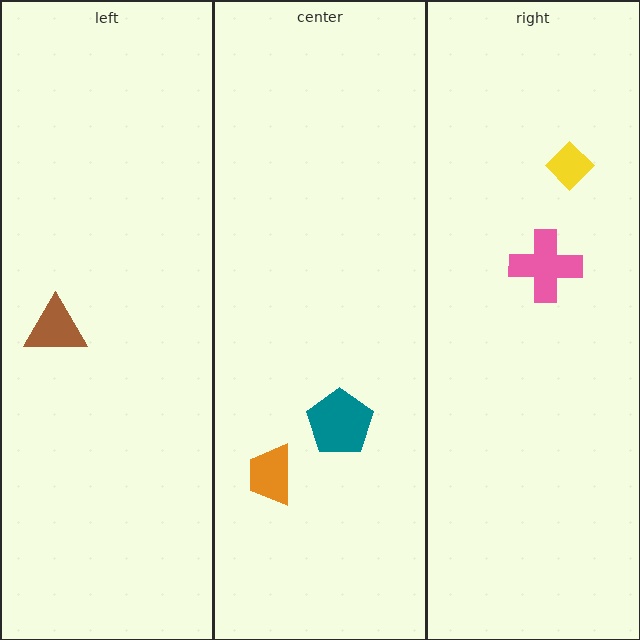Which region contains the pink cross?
The right region.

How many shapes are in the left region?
1.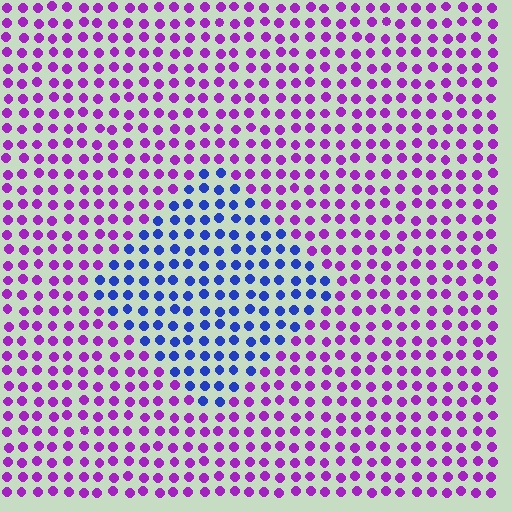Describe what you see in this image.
The image is filled with small purple elements in a uniform arrangement. A diamond-shaped region is visible where the elements are tinted to a slightly different hue, forming a subtle color boundary.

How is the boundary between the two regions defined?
The boundary is defined purely by a slight shift in hue (about 60 degrees). Spacing, size, and orientation are identical on both sides.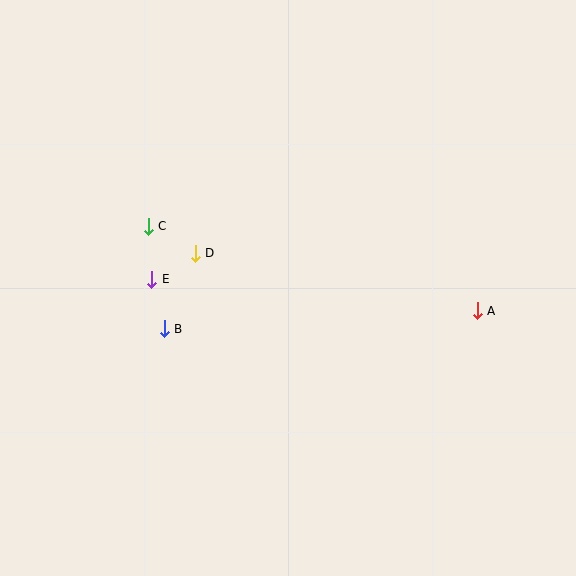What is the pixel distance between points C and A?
The distance between C and A is 340 pixels.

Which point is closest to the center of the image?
Point D at (195, 253) is closest to the center.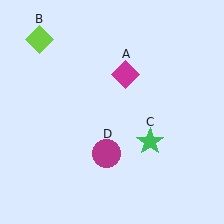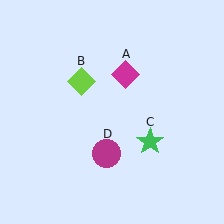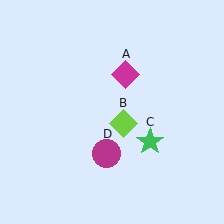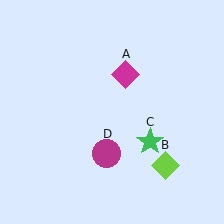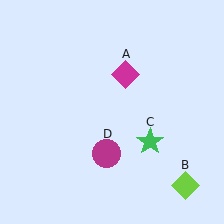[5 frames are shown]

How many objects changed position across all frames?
1 object changed position: lime diamond (object B).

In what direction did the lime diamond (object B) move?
The lime diamond (object B) moved down and to the right.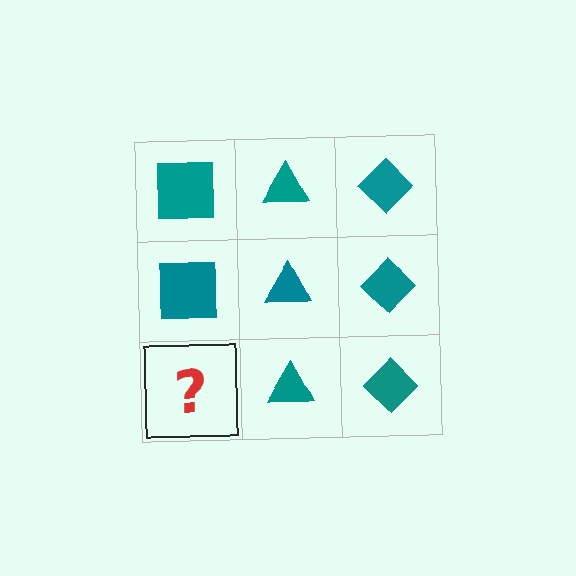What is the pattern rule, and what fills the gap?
The rule is that each column has a consistent shape. The gap should be filled with a teal square.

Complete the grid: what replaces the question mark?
The question mark should be replaced with a teal square.